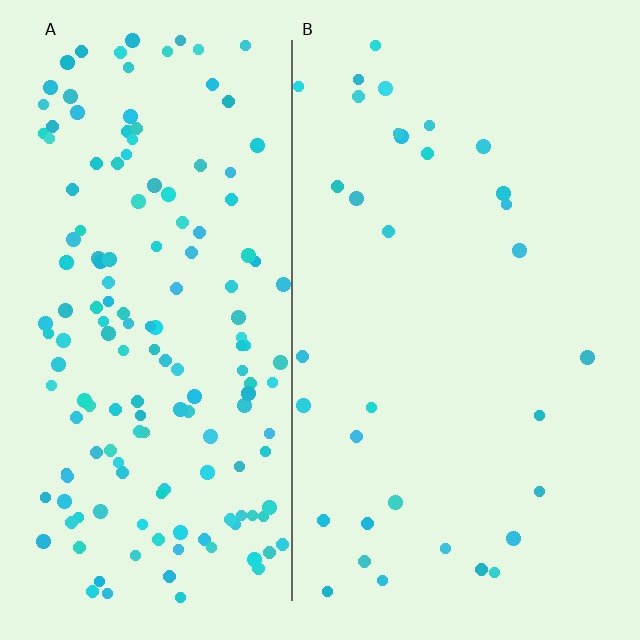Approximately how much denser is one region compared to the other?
Approximately 4.9× — region A over region B.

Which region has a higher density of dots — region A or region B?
A (the left).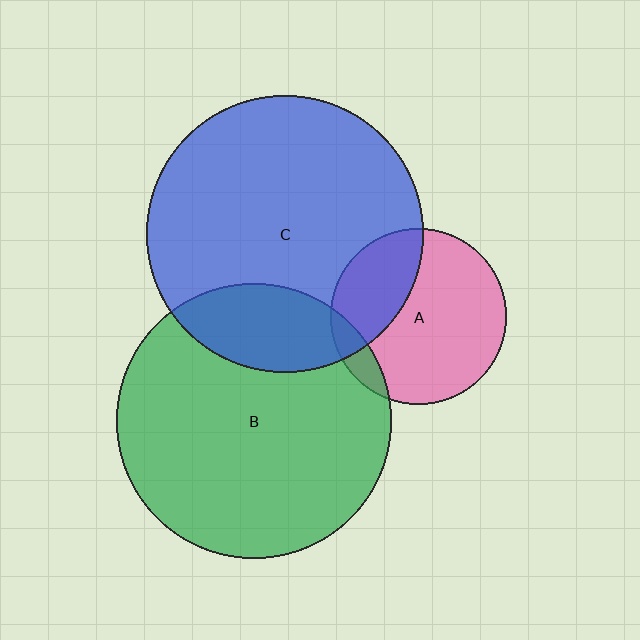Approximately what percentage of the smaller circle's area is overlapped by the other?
Approximately 30%.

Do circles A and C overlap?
Yes.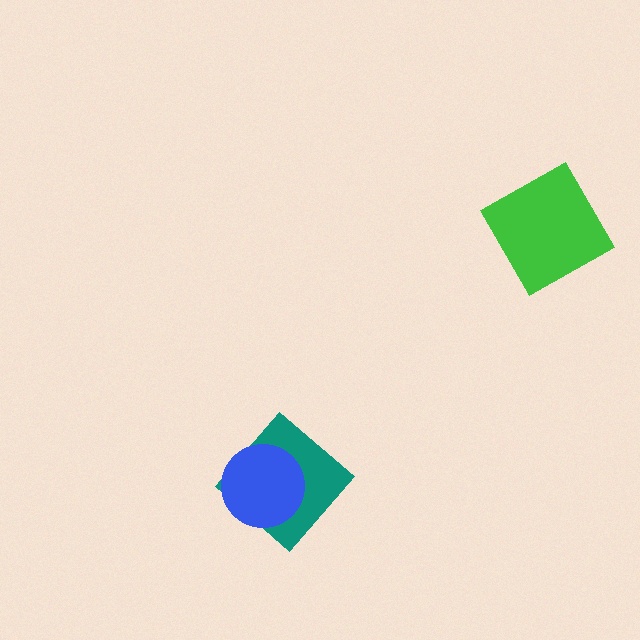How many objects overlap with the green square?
0 objects overlap with the green square.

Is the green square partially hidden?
No, no other shape covers it.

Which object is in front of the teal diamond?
The blue circle is in front of the teal diamond.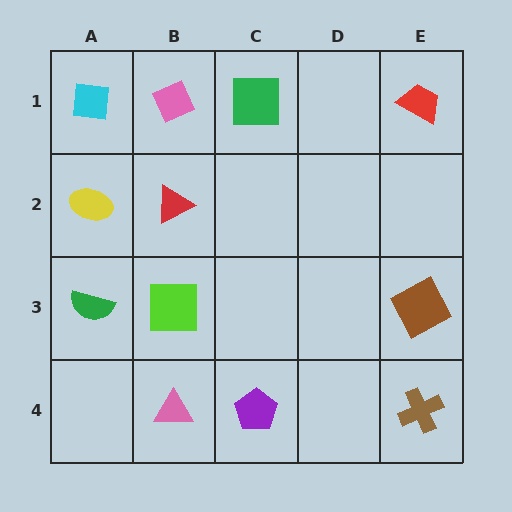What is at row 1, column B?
A pink diamond.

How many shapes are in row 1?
4 shapes.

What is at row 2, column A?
A yellow ellipse.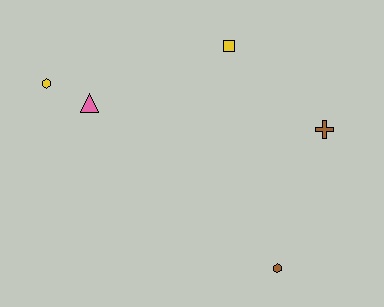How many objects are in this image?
There are 5 objects.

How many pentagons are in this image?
There are no pentagons.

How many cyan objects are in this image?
There are no cyan objects.